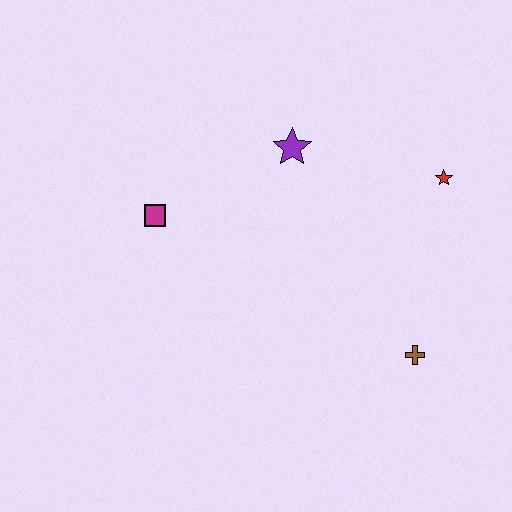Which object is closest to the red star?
The purple star is closest to the red star.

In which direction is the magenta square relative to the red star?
The magenta square is to the left of the red star.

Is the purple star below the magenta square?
No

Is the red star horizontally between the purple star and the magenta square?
No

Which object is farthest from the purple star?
The brown cross is farthest from the purple star.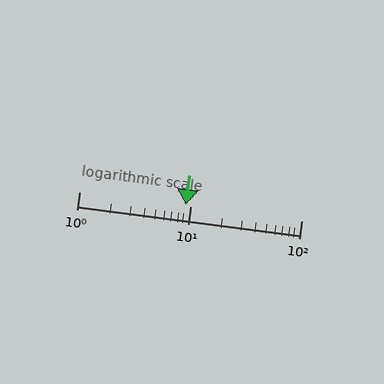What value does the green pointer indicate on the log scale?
The pointer indicates approximately 9.1.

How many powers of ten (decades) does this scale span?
The scale spans 2 decades, from 1 to 100.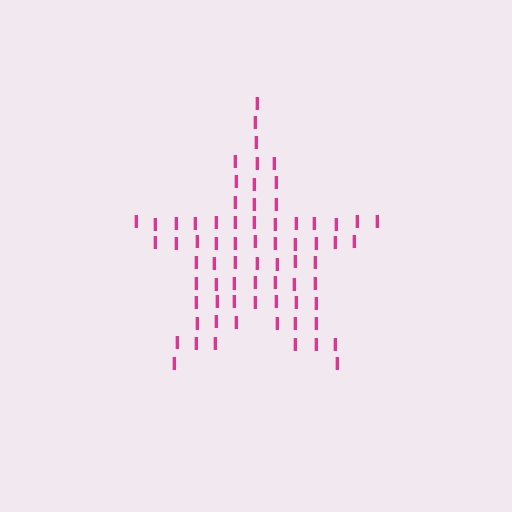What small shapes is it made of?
It is made of small letter I's.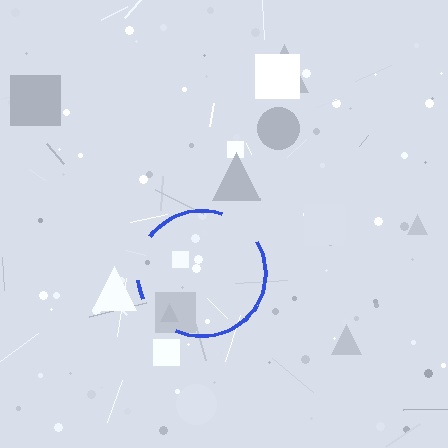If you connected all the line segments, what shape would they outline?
They would outline a circle.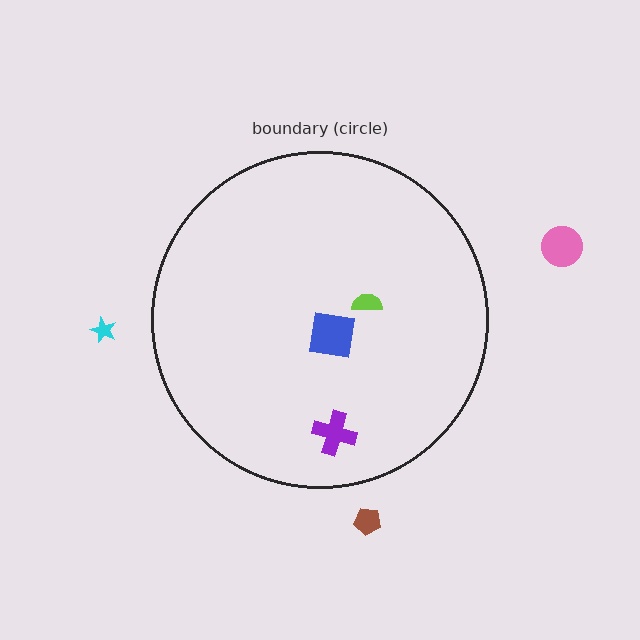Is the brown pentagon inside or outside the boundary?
Outside.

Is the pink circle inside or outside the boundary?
Outside.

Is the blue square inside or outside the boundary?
Inside.